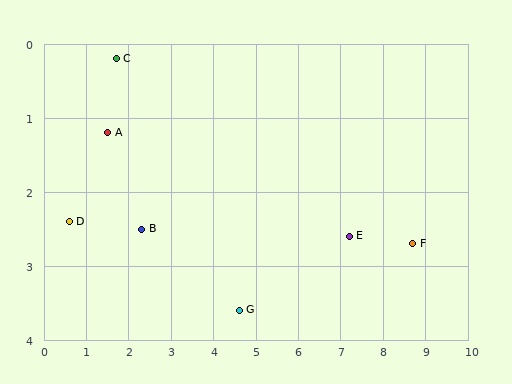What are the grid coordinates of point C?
Point C is at approximately (1.7, 0.2).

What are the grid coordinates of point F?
Point F is at approximately (8.7, 2.7).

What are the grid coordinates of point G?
Point G is at approximately (4.6, 3.6).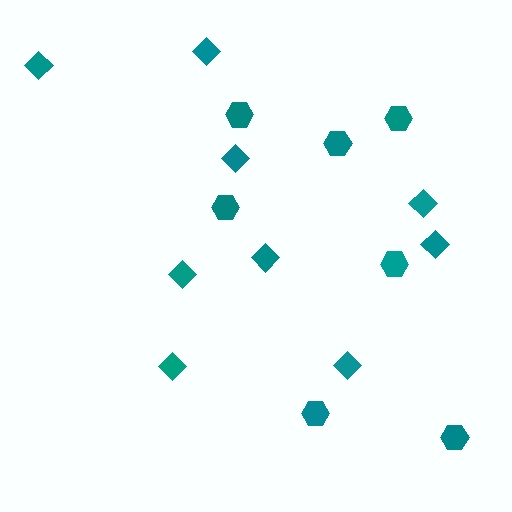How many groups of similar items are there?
There are 2 groups: one group of hexagons (7) and one group of diamonds (9).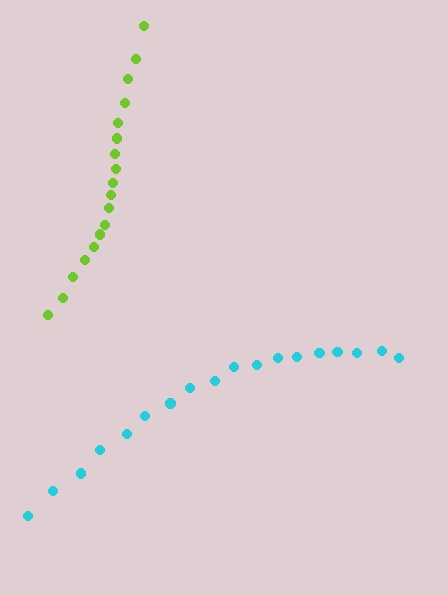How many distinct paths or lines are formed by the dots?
There are 2 distinct paths.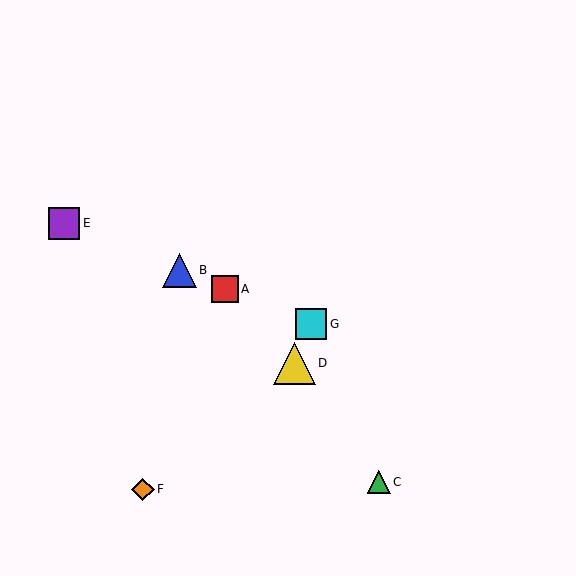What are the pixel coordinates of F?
Object F is at (143, 489).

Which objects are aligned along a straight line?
Objects A, B, E, G are aligned along a straight line.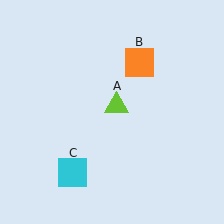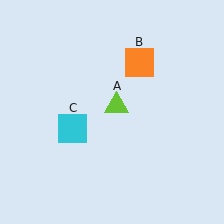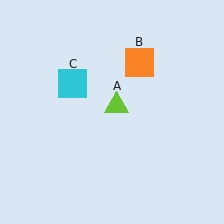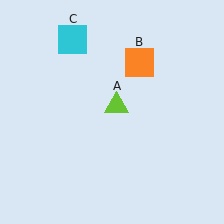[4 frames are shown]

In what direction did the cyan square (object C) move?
The cyan square (object C) moved up.